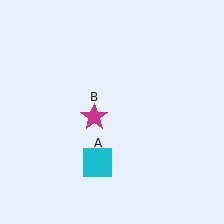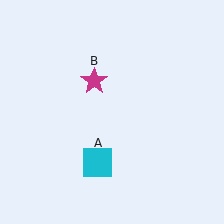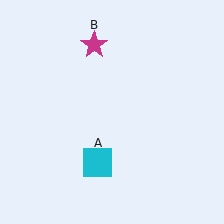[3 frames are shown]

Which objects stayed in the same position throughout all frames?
Cyan square (object A) remained stationary.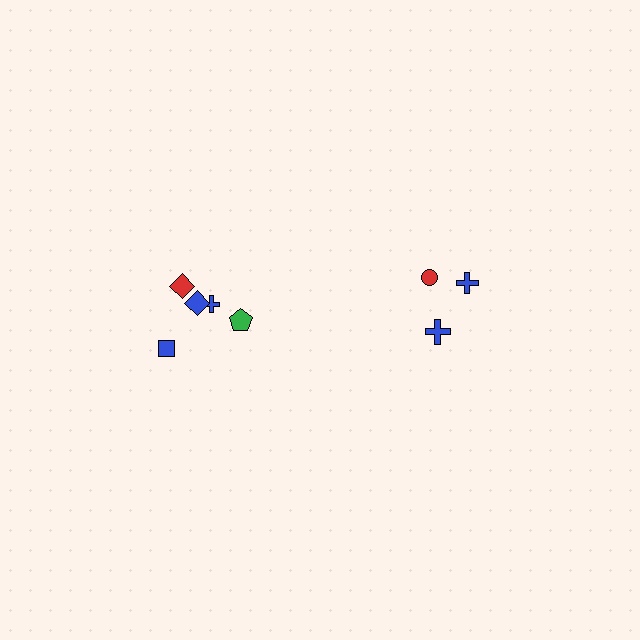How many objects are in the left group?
There are 5 objects.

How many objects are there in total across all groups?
There are 8 objects.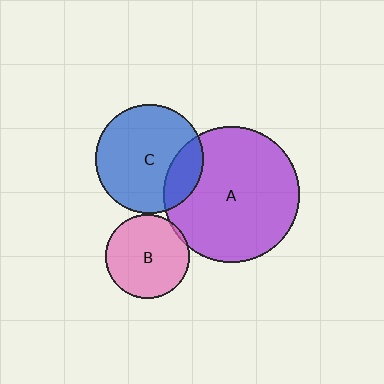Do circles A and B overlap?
Yes.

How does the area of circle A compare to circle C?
Approximately 1.6 times.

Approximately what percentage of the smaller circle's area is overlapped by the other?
Approximately 5%.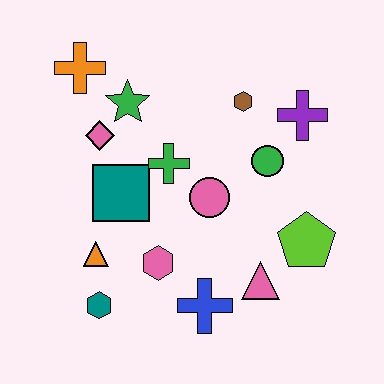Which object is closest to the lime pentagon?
The pink triangle is closest to the lime pentagon.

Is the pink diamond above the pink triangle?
Yes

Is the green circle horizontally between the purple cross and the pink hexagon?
Yes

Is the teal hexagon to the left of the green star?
Yes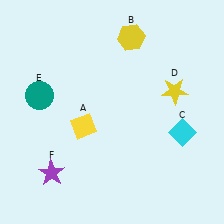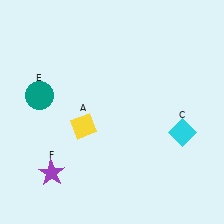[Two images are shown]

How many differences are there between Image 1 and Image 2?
There are 2 differences between the two images.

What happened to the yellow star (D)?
The yellow star (D) was removed in Image 2. It was in the top-right area of Image 1.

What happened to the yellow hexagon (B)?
The yellow hexagon (B) was removed in Image 2. It was in the top-right area of Image 1.